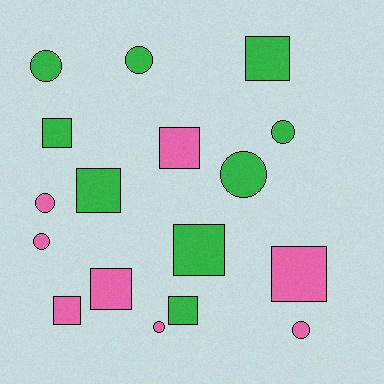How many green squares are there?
There are 5 green squares.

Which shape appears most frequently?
Square, with 9 objects.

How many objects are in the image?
There are 17 objects.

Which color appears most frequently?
Green, with 9 objects.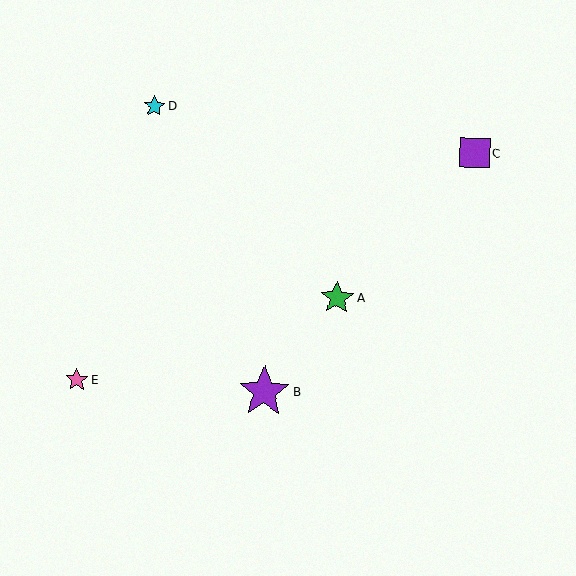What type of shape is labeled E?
Shape E is a pink star.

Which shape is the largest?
The purple star (labeled B) is the largest.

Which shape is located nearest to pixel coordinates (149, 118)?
The cyan star (labeled D) at (154, 106) is nearest to that location.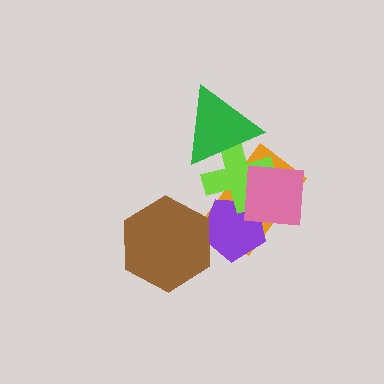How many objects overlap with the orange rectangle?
4 objects overlap with the orange rectangle.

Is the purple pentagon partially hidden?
Yes, it is partially covered by another shape.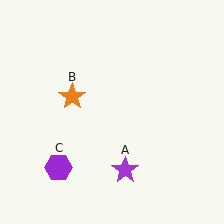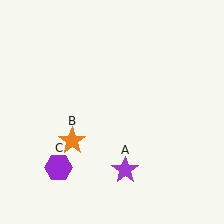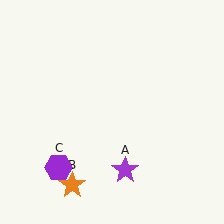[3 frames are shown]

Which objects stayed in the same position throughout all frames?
Purple star (object A) and purple hexagon (object C) remained stationary.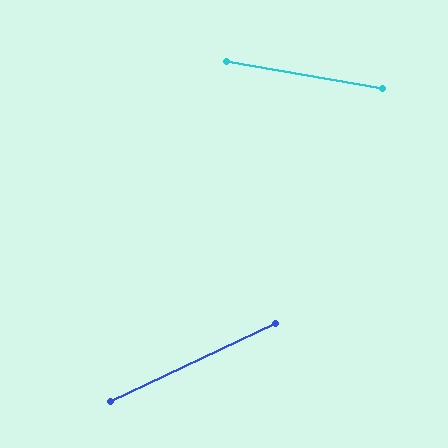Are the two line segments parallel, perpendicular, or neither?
Neither parallel nor perpendicular — they differ by about 35°.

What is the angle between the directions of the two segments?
Approximately 35 degrees.